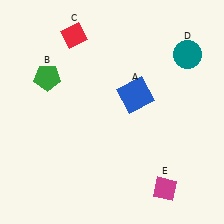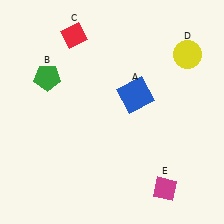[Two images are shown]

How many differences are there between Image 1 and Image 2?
There is 1 difference between the two images.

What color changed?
The circle (D) changed from teal in Image 1 to yellow in Image 2.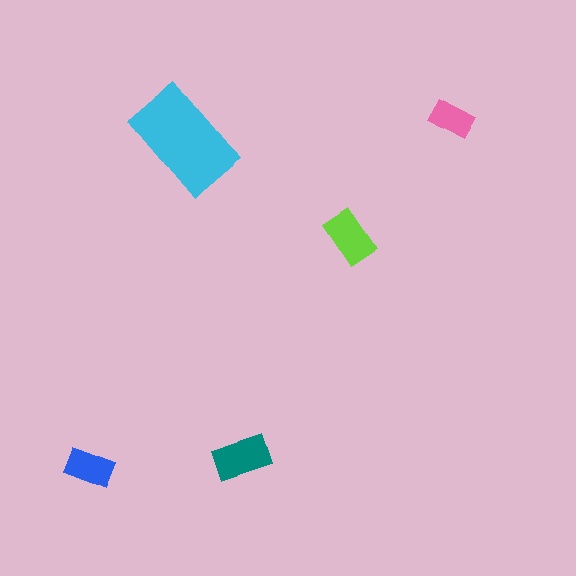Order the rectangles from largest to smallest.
the cyan one, the teal one, the lime one, the blue one, the pink one.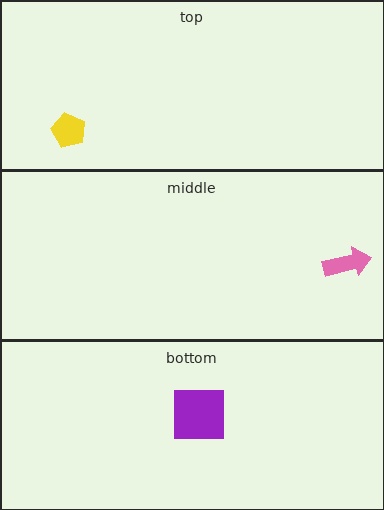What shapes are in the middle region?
The pink arrow.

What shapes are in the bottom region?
The purple square.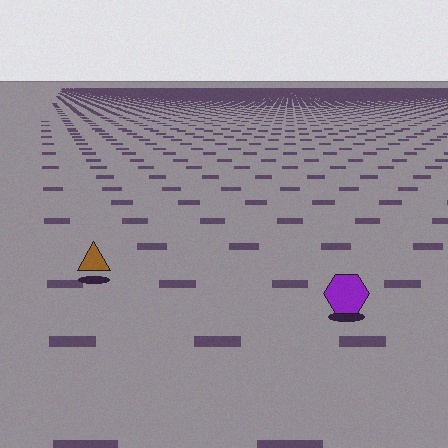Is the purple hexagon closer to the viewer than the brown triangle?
Yes. The purple hexagon is closer — you can tell from the texture gradient: the ground texture is coarser near it.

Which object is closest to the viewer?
The purple hexagon is closest. The texture marks near it are larger and more spread out.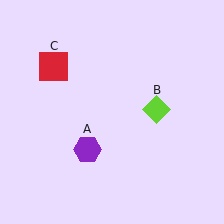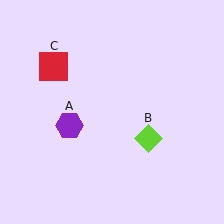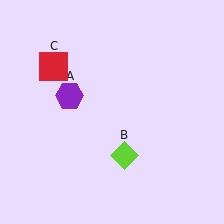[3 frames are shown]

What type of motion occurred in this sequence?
The purple hexagon (object A), lime diamond (object B) rotated clockwise around the center of the scene.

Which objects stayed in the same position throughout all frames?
Red square (object C) remained stationary.